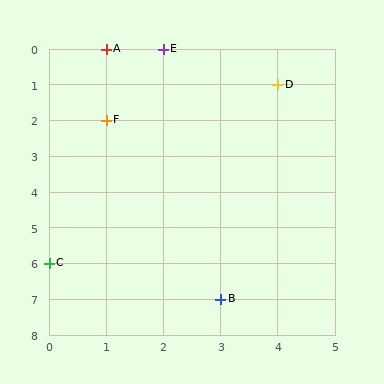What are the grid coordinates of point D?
Point D is at grid coordinates (4, 1).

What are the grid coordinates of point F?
Point F is at grid coordinates (1, 2).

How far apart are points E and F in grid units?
Points E and F are 1 column and 2 rows apart (about 2.2 grid units diagonally).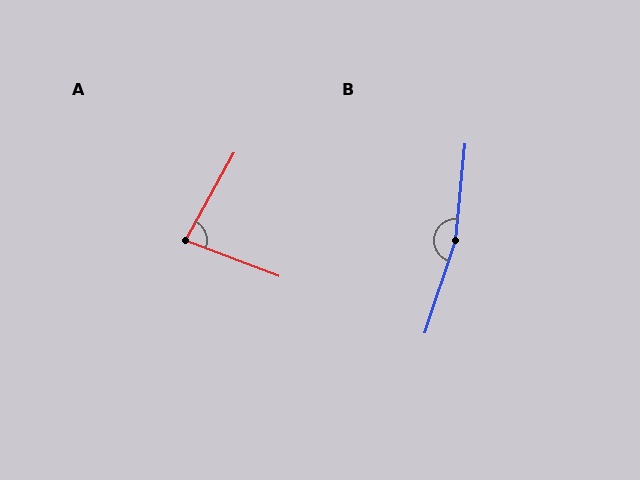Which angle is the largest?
B, at approximately 167 degrees.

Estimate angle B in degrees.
Approximately 167 degrees.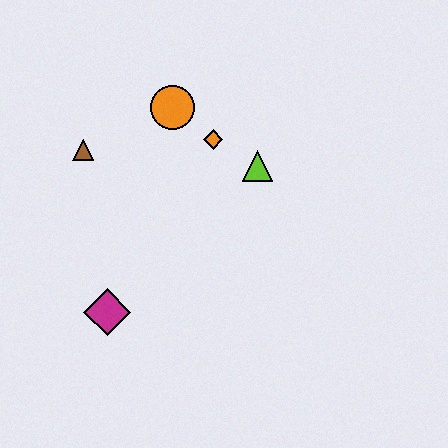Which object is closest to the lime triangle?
The orange diamond is closest to the lime triangle.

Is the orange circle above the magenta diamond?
Yes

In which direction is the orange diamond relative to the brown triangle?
The orange diamond is to the right of the brown triangle.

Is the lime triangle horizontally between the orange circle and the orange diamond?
No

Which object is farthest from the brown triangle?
The lime triangle is farthest from the brown triangle.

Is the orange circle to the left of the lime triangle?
Yes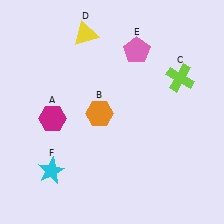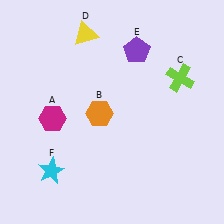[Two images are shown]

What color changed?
The pentagon (E) changed from pink in Image 1 to purple in Image 2.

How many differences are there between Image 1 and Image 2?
There is 1 difference between the two images.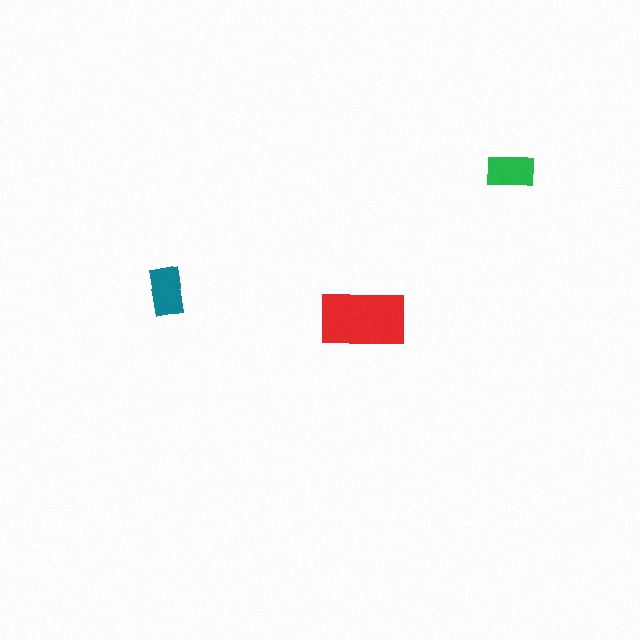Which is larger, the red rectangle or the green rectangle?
The red one.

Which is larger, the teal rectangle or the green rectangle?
The teal one.